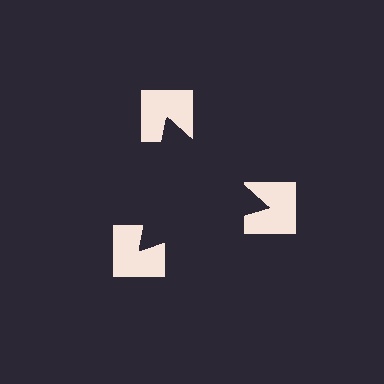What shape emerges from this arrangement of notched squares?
An illusory triangle — its edges are inferred from the aligned wedge cuts in the notched squares, not physically drawn.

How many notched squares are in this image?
There are 3 — one at each vertex of the illusory triangle.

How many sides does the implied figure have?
3 sides.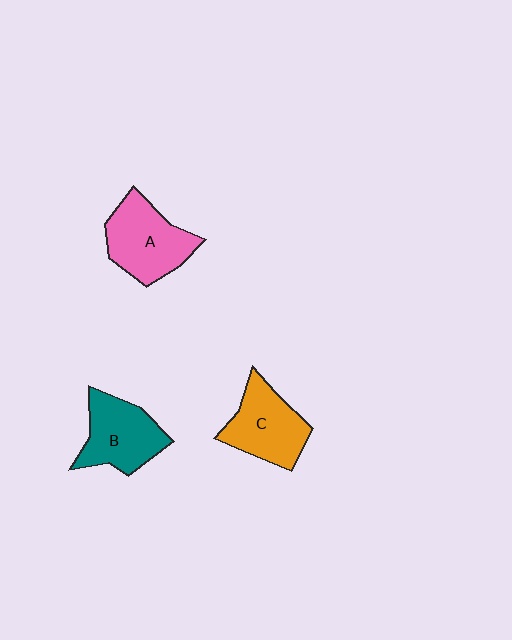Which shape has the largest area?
Shape A (pink).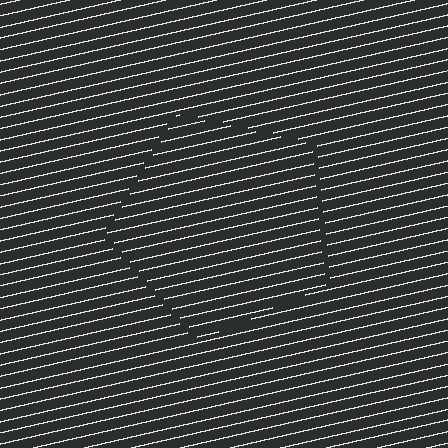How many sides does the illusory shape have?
5 sides — the line-ends trace a pentagon.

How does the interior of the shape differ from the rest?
The interior of the shape contains the same grating, shifted by half a period — the contour is defined by the phase discontinuity where line-ends from the inner and outer gratings abut.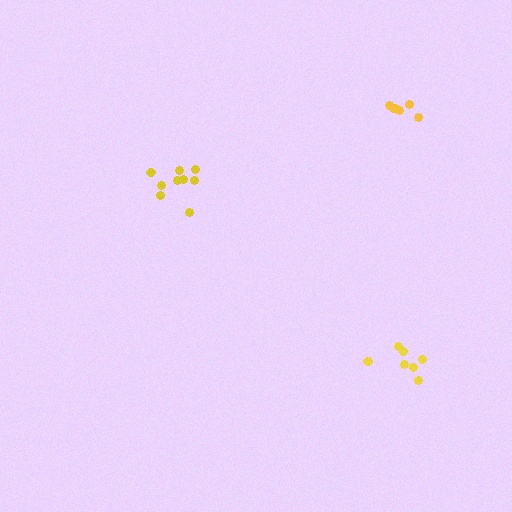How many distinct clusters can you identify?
There are 3 distinct clusters.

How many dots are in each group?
Group 1: 9 dots, Group 2: 6 dots, Group 3: 7 dots (22 total).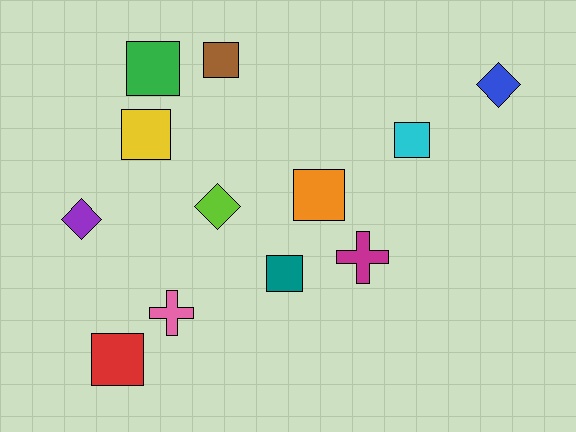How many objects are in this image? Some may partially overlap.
There are 12 objects.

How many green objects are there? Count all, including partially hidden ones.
There is 1 green object.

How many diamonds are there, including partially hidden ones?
There are 3 diamonds.